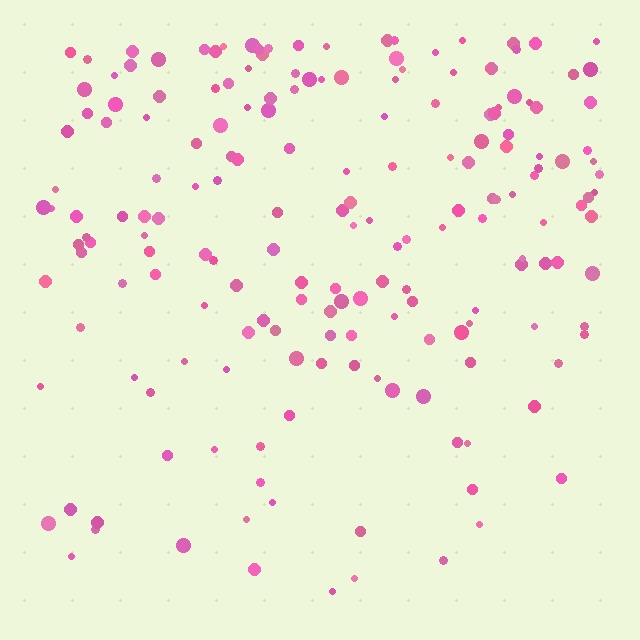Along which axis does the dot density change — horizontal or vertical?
Vertical.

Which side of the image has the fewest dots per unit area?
The bottom.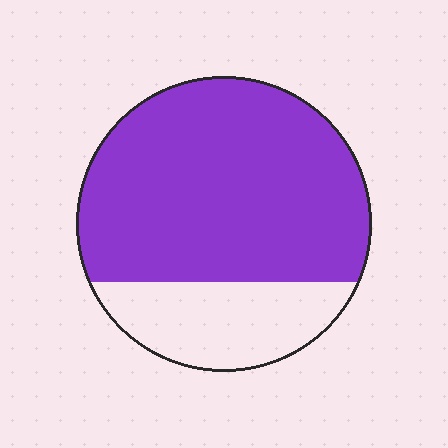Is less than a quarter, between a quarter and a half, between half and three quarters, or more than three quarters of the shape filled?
Between half and three quarters.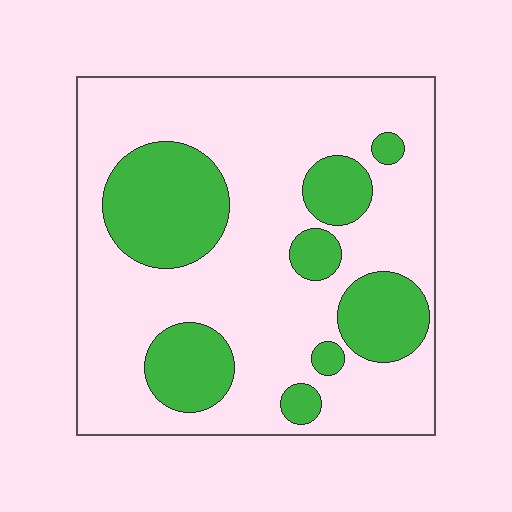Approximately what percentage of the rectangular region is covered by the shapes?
Approximately 25%.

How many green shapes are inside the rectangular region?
8.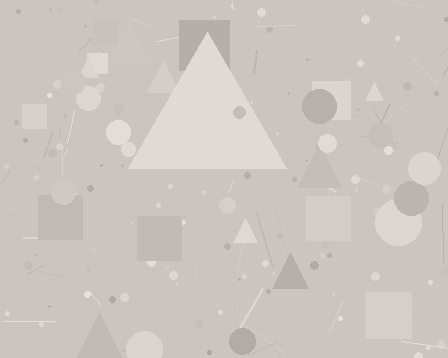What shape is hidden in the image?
A triangle is hidden in the image.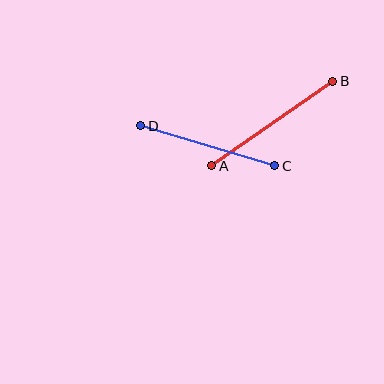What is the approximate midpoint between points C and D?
The midpoint is at approximately (208, 146) pixels.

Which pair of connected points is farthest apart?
Points A and B are farthest apart.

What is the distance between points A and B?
The distance is approximately 148 pixels.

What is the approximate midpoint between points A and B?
The midpoint is at approximately (272, 124) pixels.